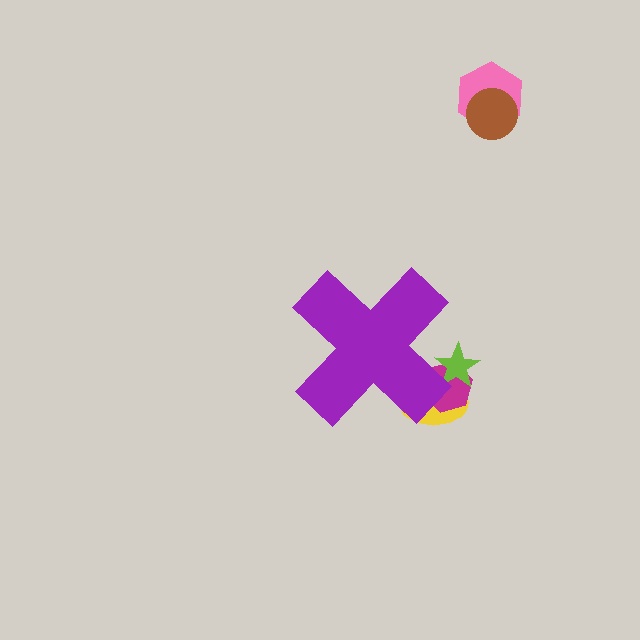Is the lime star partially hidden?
Yes, the lime star is partially hidden behind the purple cross.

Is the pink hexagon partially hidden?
No, the pink hexagon is fully visible.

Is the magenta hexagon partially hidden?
Yes, the magenta hexagon is partially hidden behind the purple cross.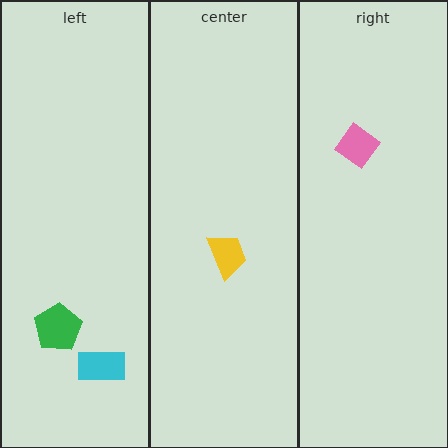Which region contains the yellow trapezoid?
The center region.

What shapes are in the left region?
The green pentagon, the cyan rectangle.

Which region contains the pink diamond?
The right region.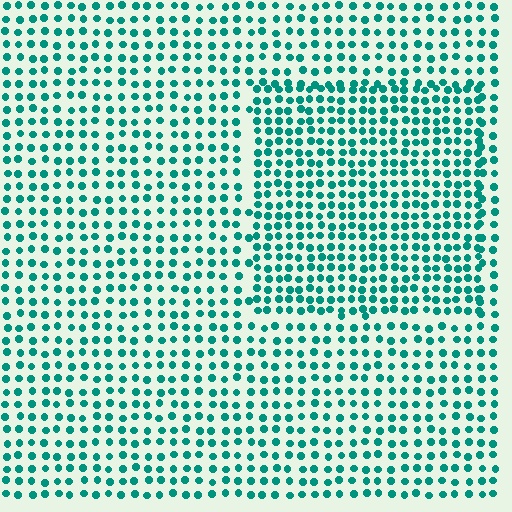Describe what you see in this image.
The image contains small teal elements arranged at two different densities. A rectangle-shaped region is visible where the elements are more densely packed than the surrounding area.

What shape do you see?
I see a rectangle.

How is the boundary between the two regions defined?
The boundary is defined by a change in element density (approximately 1.5x ratio). All elements are the same color, size, and shape.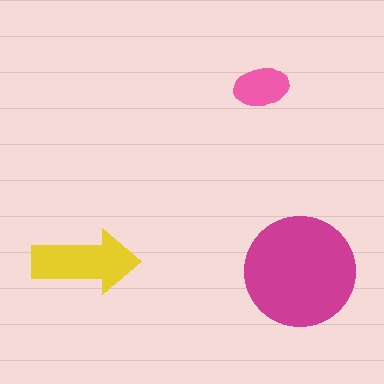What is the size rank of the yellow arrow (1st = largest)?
2nd.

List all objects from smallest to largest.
The pink ellipse, the yellow arrow, the magenta circle.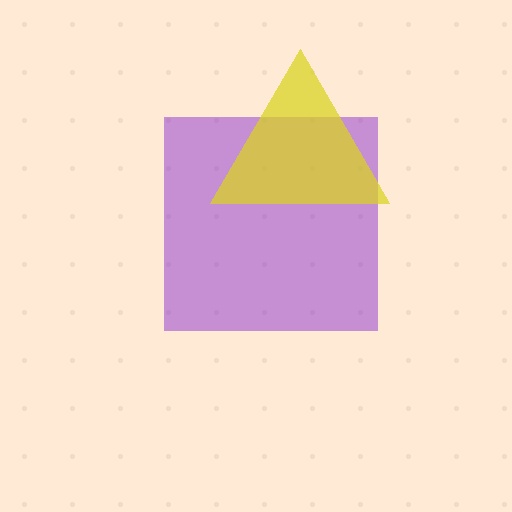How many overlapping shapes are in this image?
There are 2 overlapping shapes in the image.